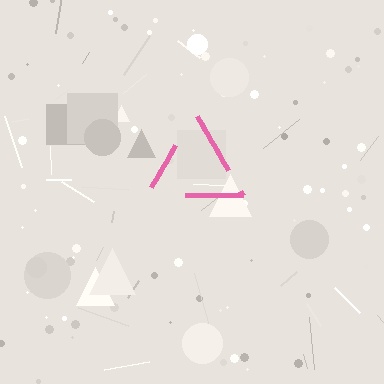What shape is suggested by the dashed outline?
The dashed outline suggests a triangle.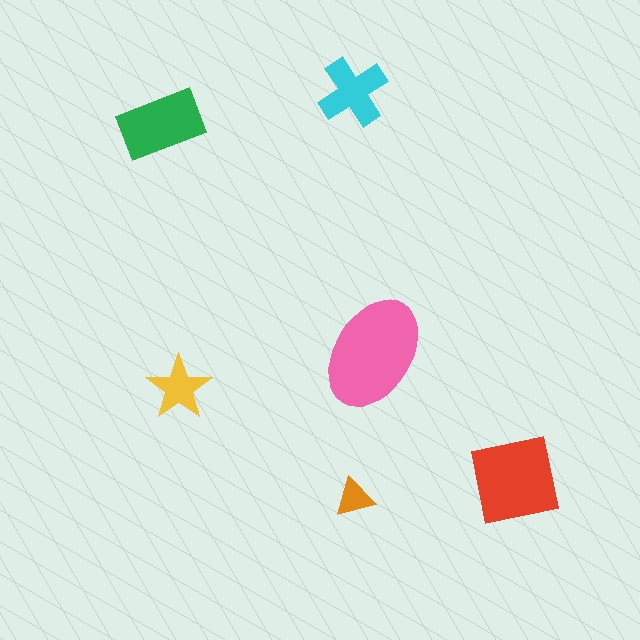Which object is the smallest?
The orange triangle.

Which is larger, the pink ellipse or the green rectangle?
The pink ellipse.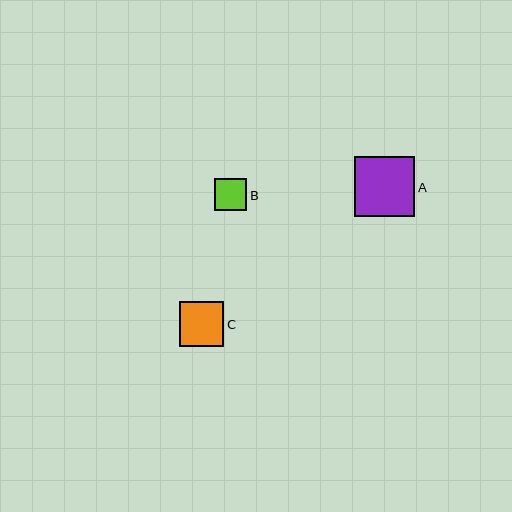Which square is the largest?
Square A is the largest with a size of approximately 60 pixels.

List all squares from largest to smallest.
From largest to smallest: A, C, B.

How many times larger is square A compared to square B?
Square A is approximately 1.9 times the size of square B.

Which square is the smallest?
Square B is the smallest with a size of approximately 32 pixels.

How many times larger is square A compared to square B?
Square A is approximately 1.9 times the size of square B.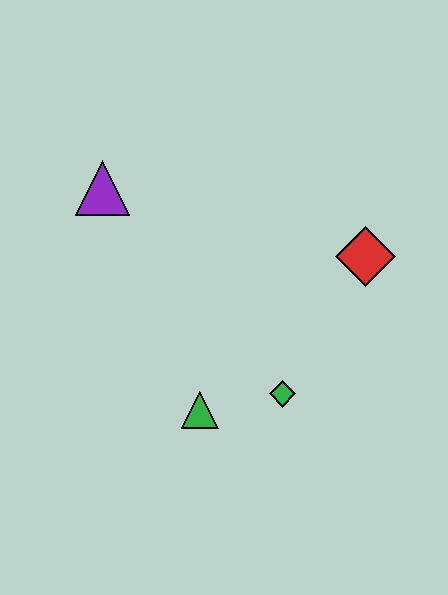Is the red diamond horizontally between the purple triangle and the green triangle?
No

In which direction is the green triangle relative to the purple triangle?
The green triangle is below the purple triangle.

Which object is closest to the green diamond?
The green triangle is closest to the green diamond.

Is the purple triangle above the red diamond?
Yes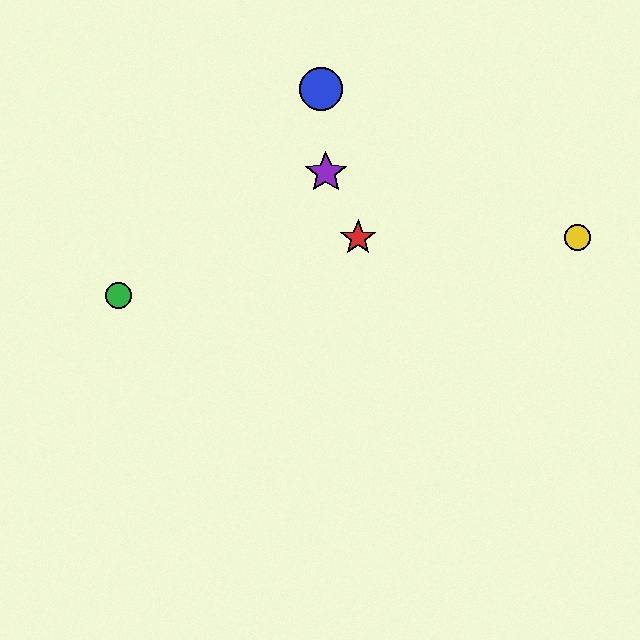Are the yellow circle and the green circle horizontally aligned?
No, the yellow circle is at y≈238 and the green circle is at y≈296.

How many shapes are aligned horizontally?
2 shapes (the red star, the yellow circle) are aligned horizontally.